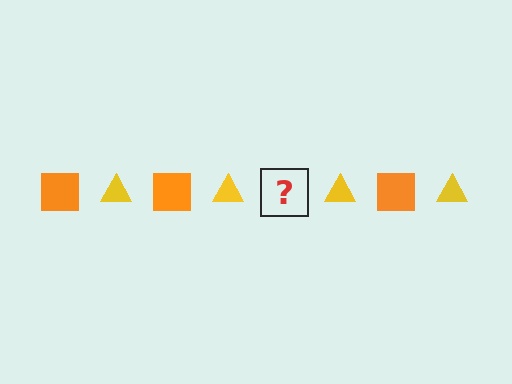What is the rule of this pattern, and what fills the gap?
The rule is that the pattern alternates between orange square and yellow triangle. The gap should be filled with an orange square.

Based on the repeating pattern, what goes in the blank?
The blank should be an orange square.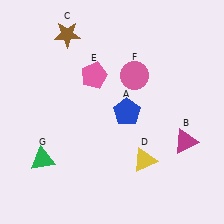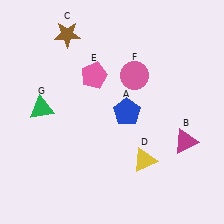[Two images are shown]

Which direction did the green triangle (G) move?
The green triangle (G) moved up.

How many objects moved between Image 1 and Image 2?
1 object moved between the two images.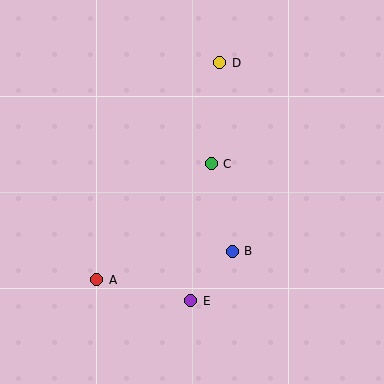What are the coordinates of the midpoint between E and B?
The midpoint between E and B is at (212, 276).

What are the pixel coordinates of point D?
Point D is at (220, 63).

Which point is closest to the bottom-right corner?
Point B is closest to the bottom-right corner.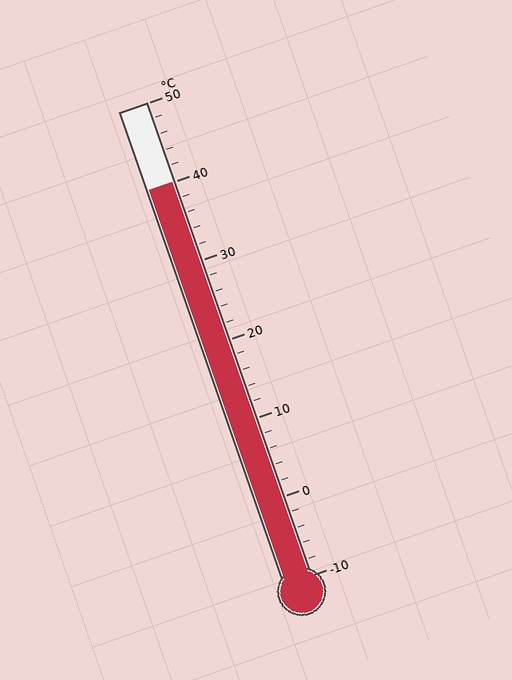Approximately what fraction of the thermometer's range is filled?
The thermometer is filled to approximately 85% of its range.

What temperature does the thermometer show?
The thermometer shows approximately 40°C.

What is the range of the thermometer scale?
The thermometer scale ranges from -10°C to 50°C.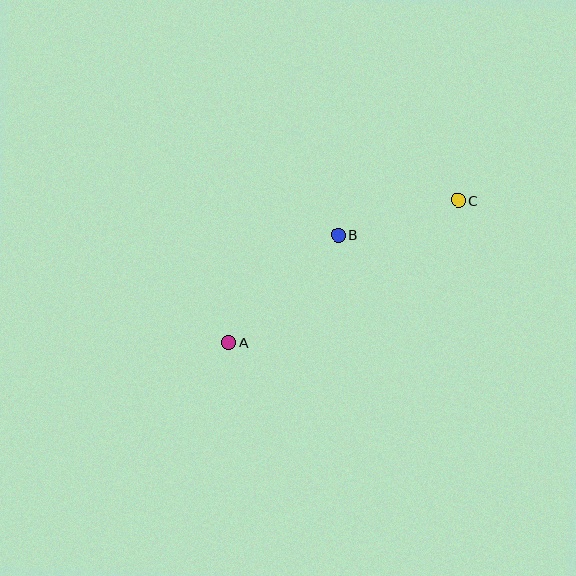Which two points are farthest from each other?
Points A and C are farthest from each other.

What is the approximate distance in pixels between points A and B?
The distance between A and B is approximately 153 pixels.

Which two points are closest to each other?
Points B and C are closest to each other.